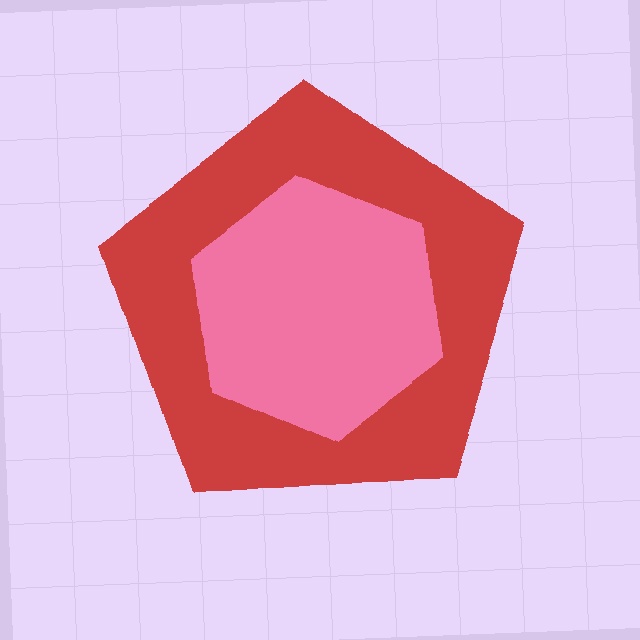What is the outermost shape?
The red pentagon.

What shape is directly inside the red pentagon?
The pink hexagon.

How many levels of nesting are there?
2.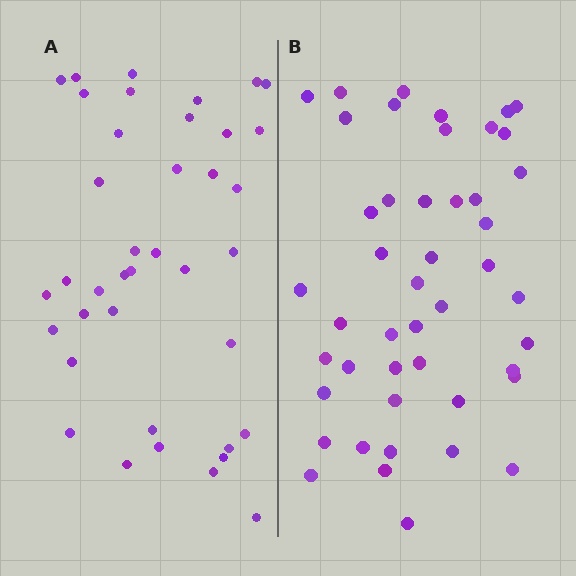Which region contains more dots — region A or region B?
Region B (the right region) has more dots.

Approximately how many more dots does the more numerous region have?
Region B has roughly 8 or so more dots than region A.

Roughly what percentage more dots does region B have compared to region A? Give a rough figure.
About 20% more.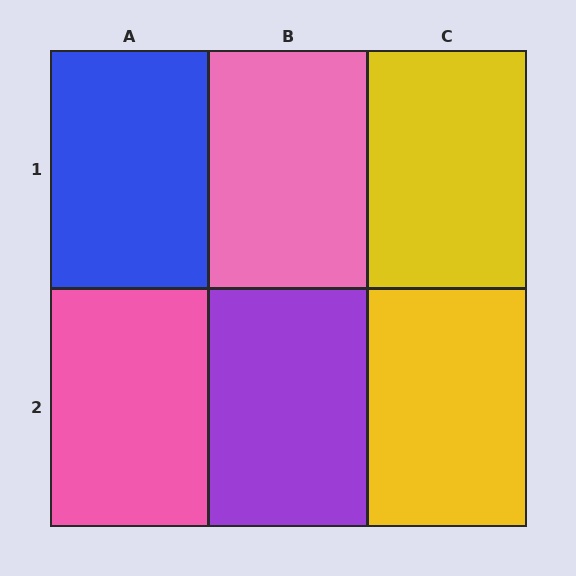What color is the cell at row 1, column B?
Pink.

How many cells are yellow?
2 cells are yellow.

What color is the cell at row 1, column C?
Yellow.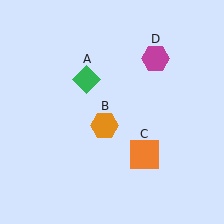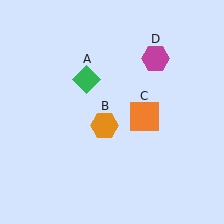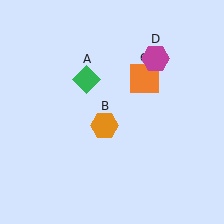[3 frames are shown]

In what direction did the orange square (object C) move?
The orange square (object C) moved up.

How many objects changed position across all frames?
1 object changed position: orange square (object C).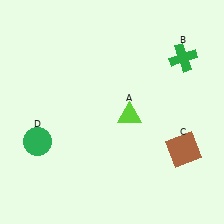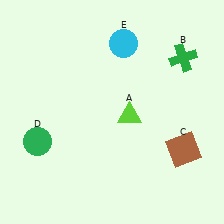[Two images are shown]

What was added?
A cyan circle (E) was added in Image 2.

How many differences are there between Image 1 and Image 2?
There is 1 difference between the two images.